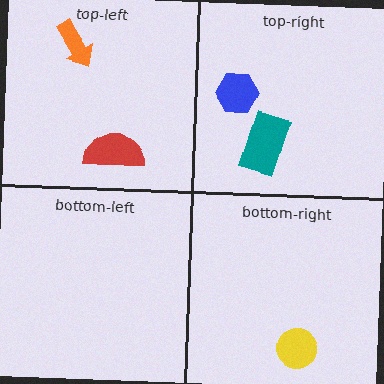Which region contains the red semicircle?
The top-left region.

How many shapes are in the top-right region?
2.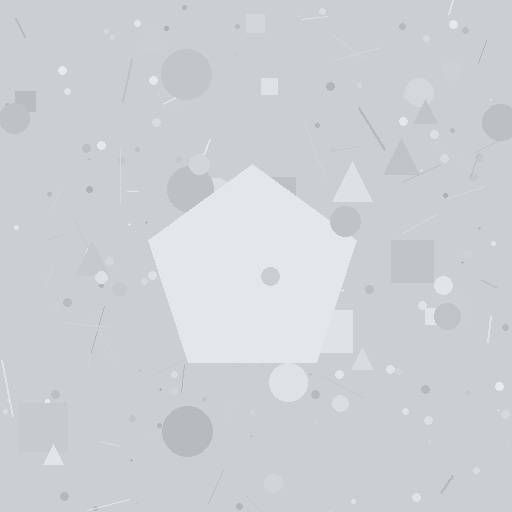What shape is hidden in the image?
A pentagon is hidden in the image.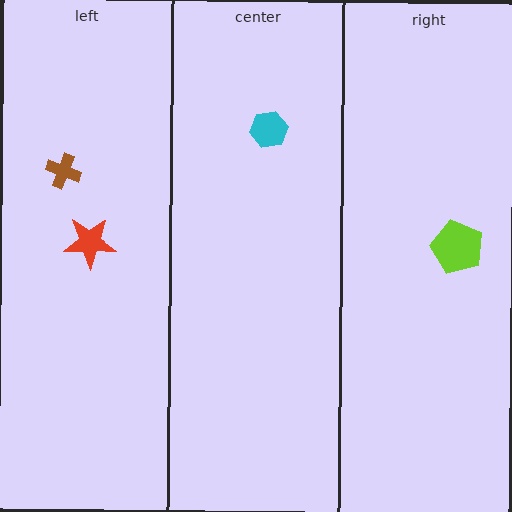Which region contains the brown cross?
The left region.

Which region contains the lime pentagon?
The right region.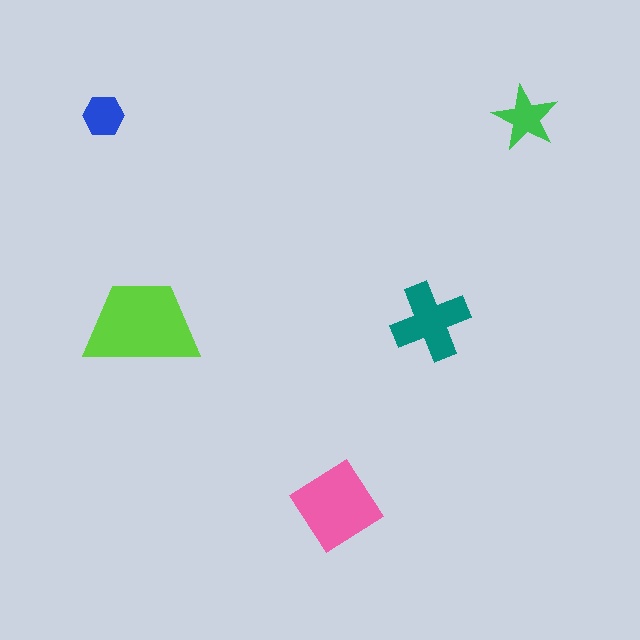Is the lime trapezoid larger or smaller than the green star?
Larger.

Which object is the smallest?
The blue hexagon.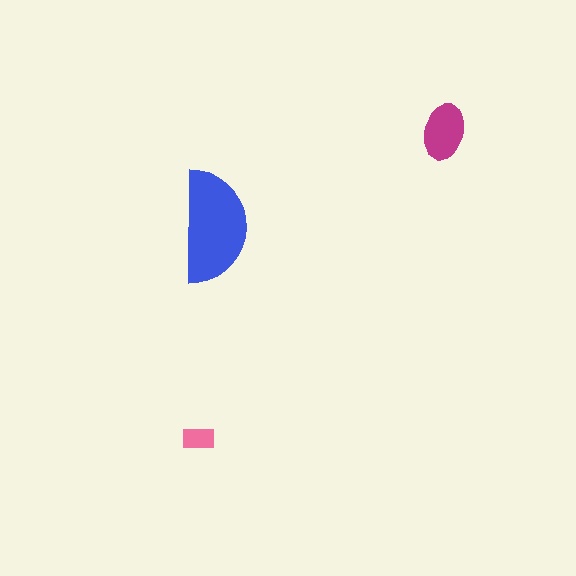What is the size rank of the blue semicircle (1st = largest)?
1st.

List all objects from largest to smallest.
The blue semicircle, the magenta ellipse, the pink rectangle.